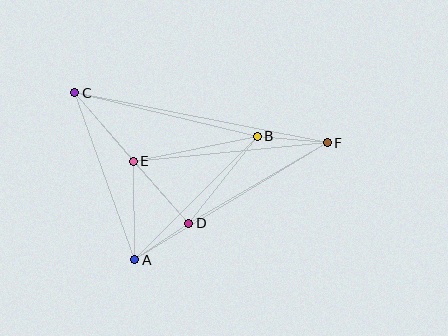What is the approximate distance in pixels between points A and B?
The distance between A and B is approximately 174 pixels.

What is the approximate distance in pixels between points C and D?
The distance between C and D is approximately 173 pixels.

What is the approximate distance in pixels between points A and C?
The distance between A and C is approximately 178 pixels.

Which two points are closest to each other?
Points A and D are closest to each other.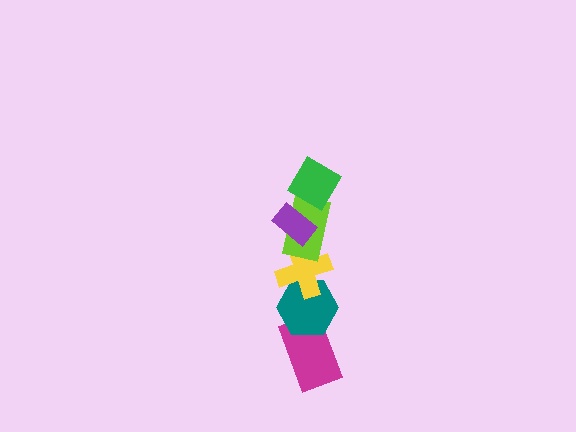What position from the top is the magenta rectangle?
The magenta rectangle is 6th from the top.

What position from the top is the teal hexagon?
The teal hexagon is 5th from the top.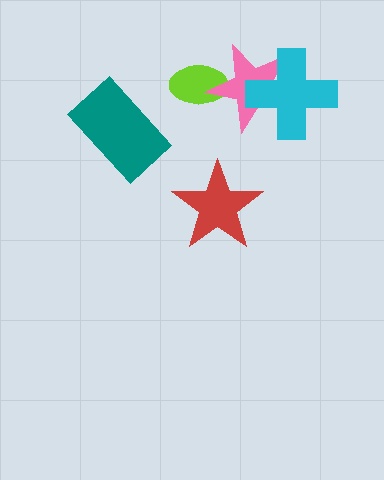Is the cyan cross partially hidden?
No, no other shape covers it.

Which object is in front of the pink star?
The cyan cross is in front of the pink star.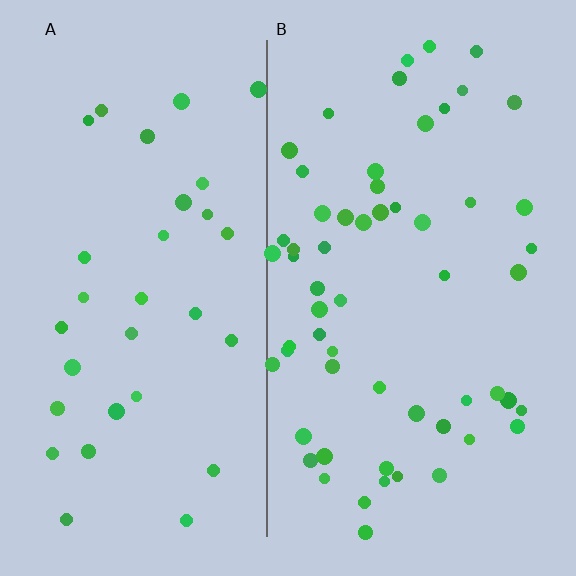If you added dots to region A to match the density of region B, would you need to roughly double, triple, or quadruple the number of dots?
Approximately double.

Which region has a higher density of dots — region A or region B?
B (the right).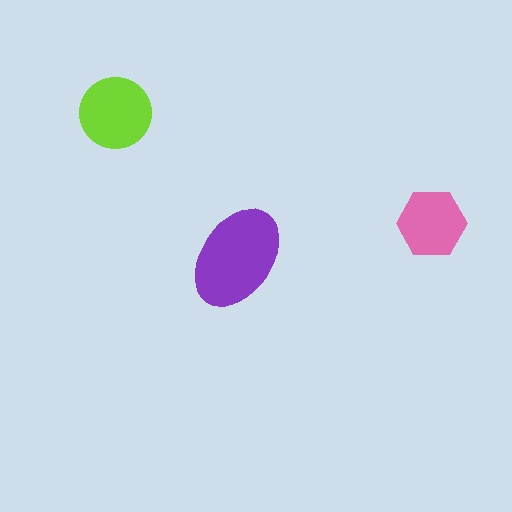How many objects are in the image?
There are 3 objects in the image.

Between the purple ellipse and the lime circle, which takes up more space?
The purple ellipse.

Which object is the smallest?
The pink hexagon.